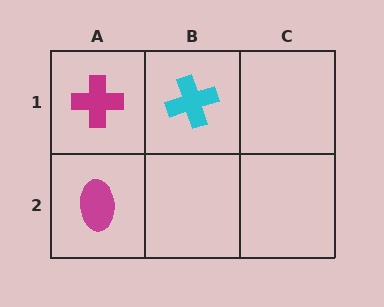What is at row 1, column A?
A magenta cross.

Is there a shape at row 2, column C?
No, that cell is empty.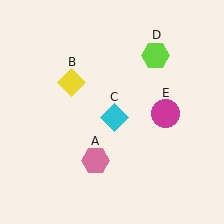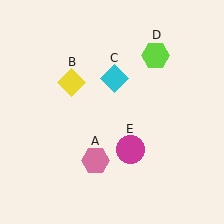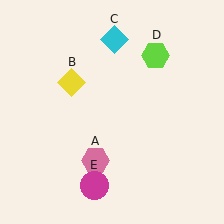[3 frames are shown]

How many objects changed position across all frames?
2 objects changed position: cyan diamond (object C), magenta circle (object E).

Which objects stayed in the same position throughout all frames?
Pink hexagon (object A) and yellow diamond (object B) and lime hexagon (object D) remained stationary.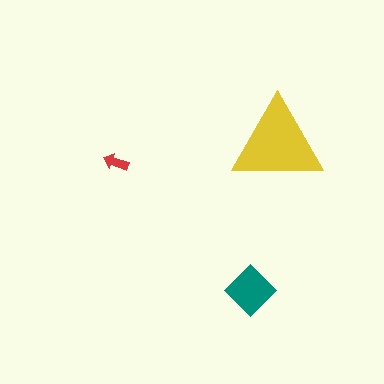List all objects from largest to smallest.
The yellow triangle, the teal diamond, the red arrow.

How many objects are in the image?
There are 3 objects in the image.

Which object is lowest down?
The teal diamond is bottommost.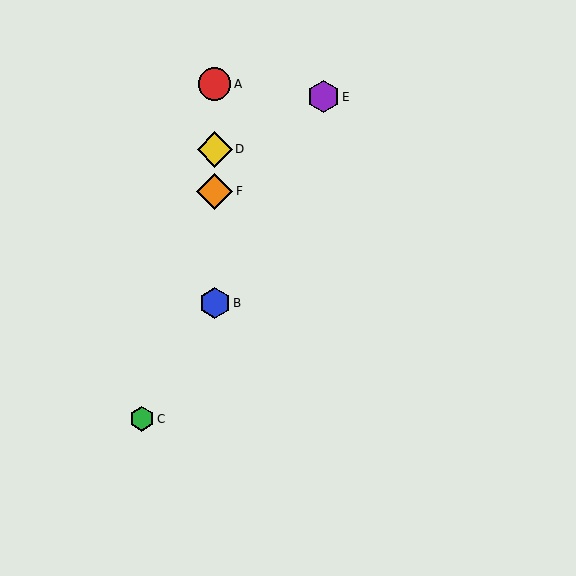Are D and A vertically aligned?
Yes, both are at x≈215.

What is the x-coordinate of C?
Object C is at x≈142.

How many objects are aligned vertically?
4 objects (A, B, D, F) are aligned vertically.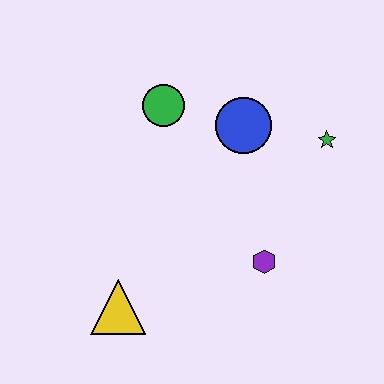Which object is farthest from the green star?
The yellow triangle is farthest from the green star.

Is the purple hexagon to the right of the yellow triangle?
Yes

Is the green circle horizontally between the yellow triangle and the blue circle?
Yes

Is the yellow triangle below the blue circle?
Yes